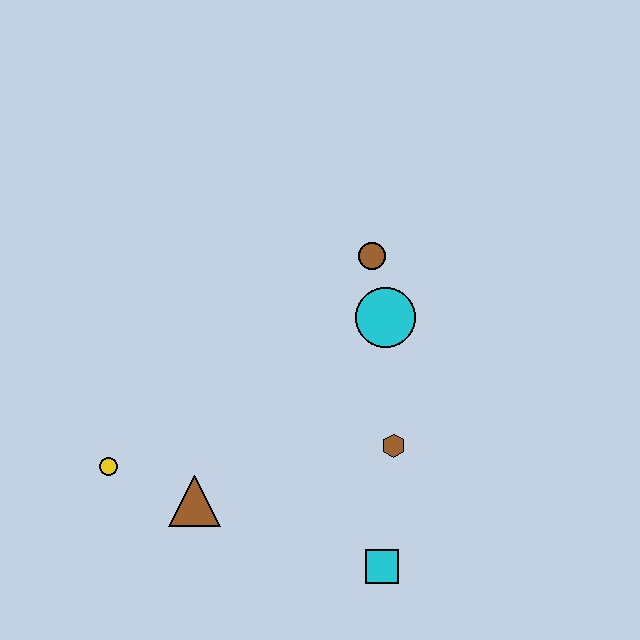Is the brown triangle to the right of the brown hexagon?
No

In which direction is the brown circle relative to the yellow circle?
The brown circle is to the right of the yellow circle.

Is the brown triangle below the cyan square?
No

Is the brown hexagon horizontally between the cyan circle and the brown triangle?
No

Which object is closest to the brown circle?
The cyan circle is closest to the brown circle.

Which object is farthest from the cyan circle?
The yellow circle is farthest from the cyan circle.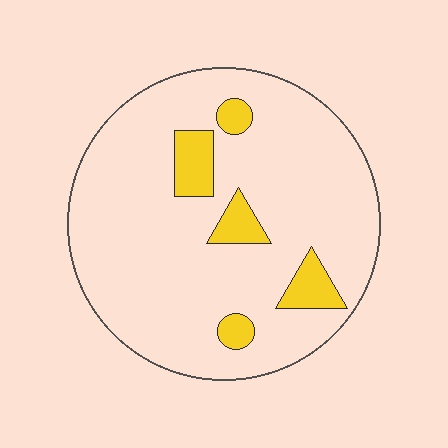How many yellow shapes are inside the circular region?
5.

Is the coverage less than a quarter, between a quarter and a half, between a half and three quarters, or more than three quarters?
Less than a quarter.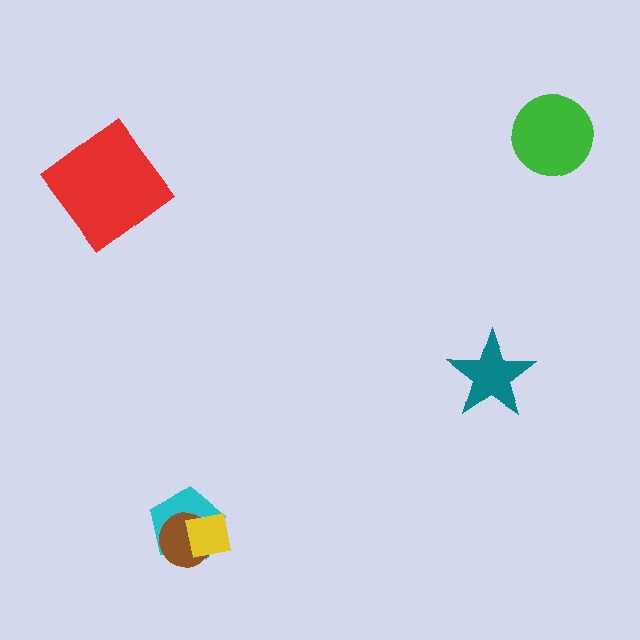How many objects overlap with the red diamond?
0 objects overlap with the red diamond.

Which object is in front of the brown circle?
The yellow square is in front of the brown circle.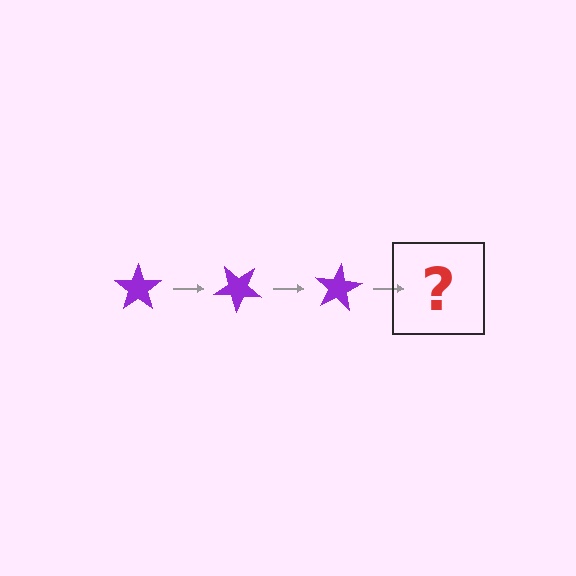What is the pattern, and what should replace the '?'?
The pattern is that the star rotates 40 degrees each step. The '?' should be a purple star rotated 120 degrees.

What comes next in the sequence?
The next element should be a purple star rotated 120 degrees.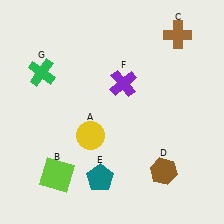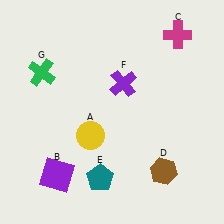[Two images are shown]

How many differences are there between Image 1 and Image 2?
There are 2 differences between the two images.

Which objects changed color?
B changed from lime to purple. C changed from brown to magenta.